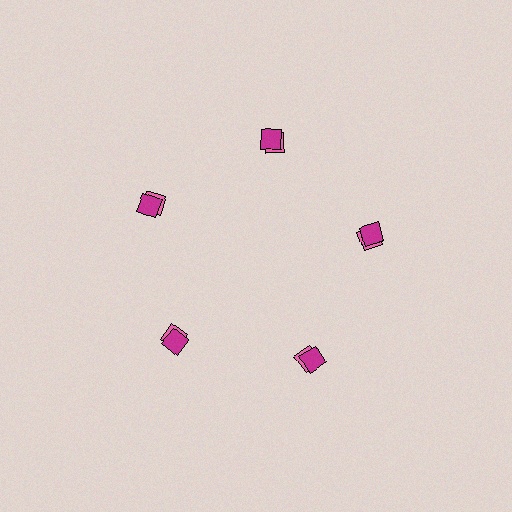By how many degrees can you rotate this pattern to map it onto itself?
The pattern maps onto itself every 72 degrees of rotation.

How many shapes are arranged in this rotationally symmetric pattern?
There are 10 shapes, arranged in 5 groups of 2.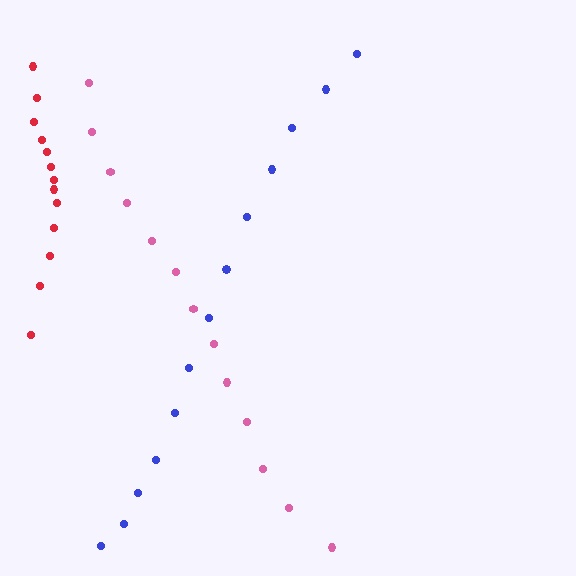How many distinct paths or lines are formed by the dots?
There are 3 distinct paths.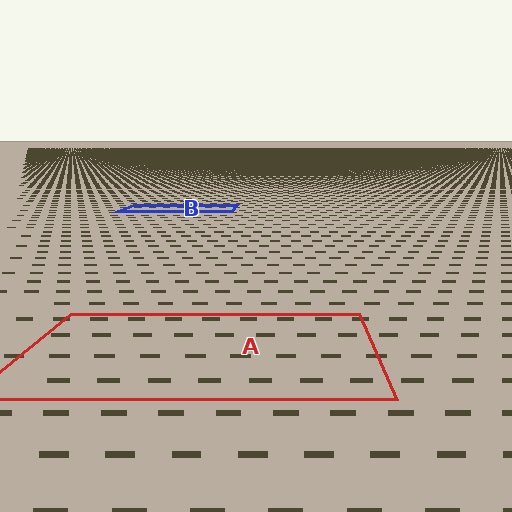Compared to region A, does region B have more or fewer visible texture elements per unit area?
Region B has more texture elements per unit area — they are packed more densely because it is farther away.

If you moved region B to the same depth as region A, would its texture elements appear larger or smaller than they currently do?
They would appear larger. At a closer depth, the same texture elements are projected at a bigger on-screen size.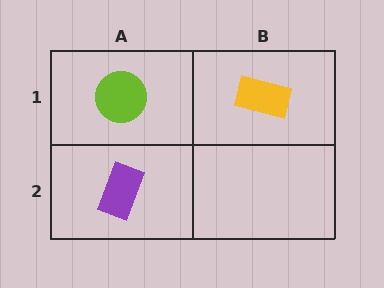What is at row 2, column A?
A purple rectangle.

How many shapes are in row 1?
2 shapes.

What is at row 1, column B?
A yellow rectangle.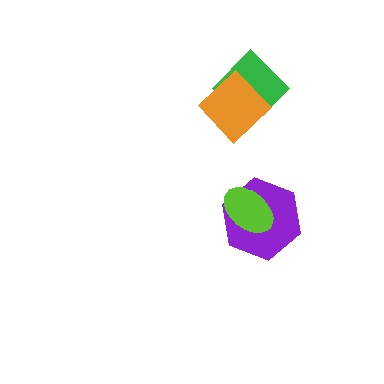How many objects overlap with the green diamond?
1 object overlaps with the green diamond.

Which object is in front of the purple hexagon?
The lime ellipse is in front of the purple hexagon.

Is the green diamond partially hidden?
Yes, it is partially covered by another shape.